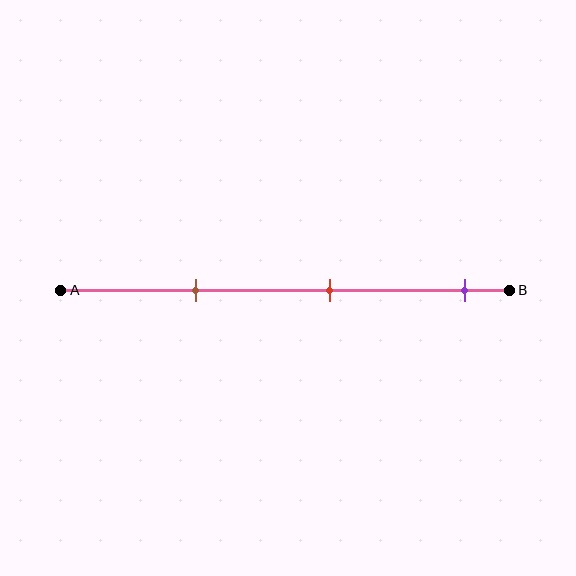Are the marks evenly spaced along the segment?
Yes, the marks are approximately evenly spaced.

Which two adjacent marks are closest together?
The brown and red marks are the closest adjacent pair.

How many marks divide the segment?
There are 3 marks dividing the segment.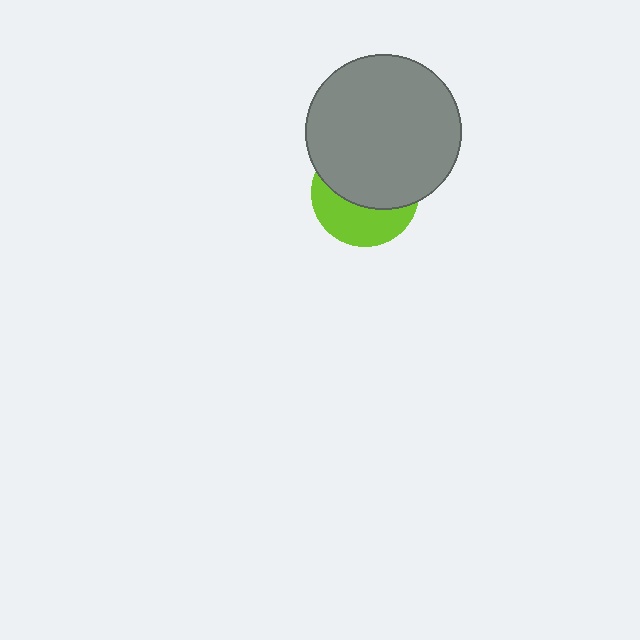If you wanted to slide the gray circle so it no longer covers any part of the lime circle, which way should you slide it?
Slide it up — that is the most direct way to separate the two shapes.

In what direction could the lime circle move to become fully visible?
The lime circle could move down. That would shift it out from behind the gray circle entirely.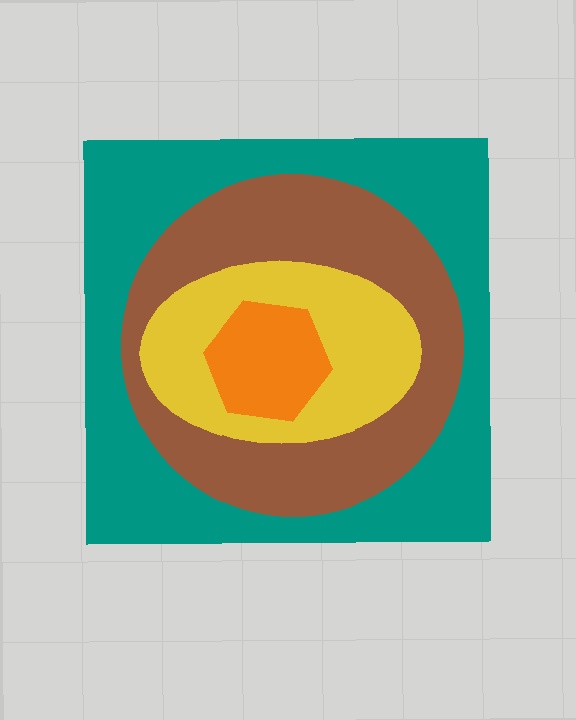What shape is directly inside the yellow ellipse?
The orange hexagon.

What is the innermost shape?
The orange hexagon.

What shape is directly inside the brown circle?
The yellow ellipse.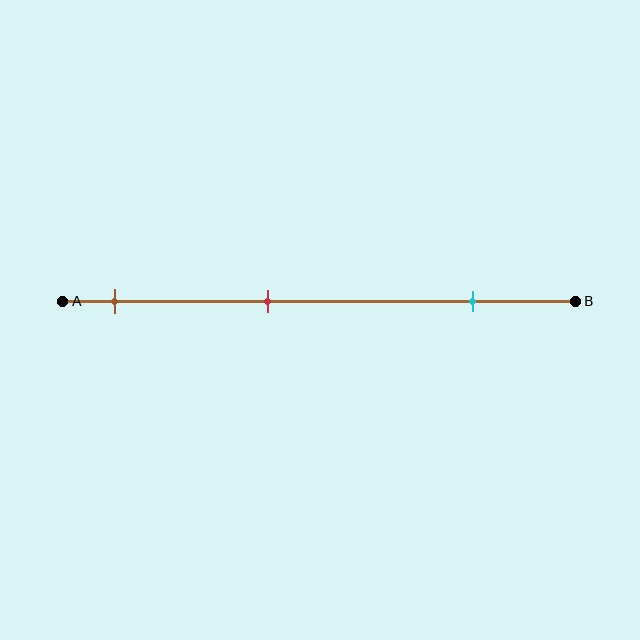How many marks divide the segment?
There are 3 marks dividing the segment.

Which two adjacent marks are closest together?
The brown and red marks are the closest adjacent pair.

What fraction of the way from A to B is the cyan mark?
The cyan mark is approximately 80% (0.8) of the way from A to B.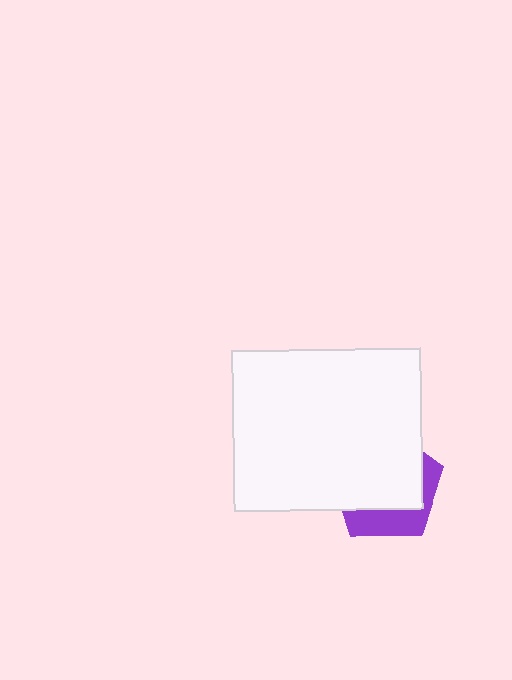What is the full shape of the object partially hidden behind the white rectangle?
The partially hidden object is a purple pentagon.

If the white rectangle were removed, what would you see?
You would see the complete purple pentagon.